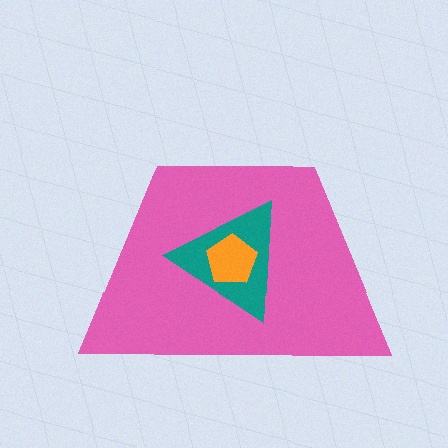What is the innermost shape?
The orange pentagon.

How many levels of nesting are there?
3.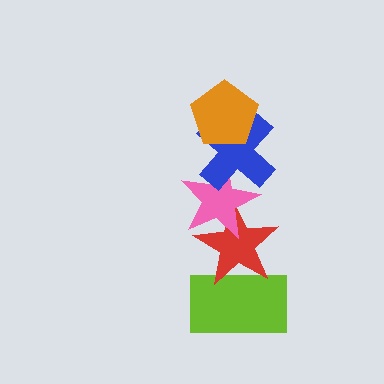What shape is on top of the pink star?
The blue cross is on top of the pink star.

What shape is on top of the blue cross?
The orange pentagon is on top of the blue cross.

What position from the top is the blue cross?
The blue cross is 2nd from the top.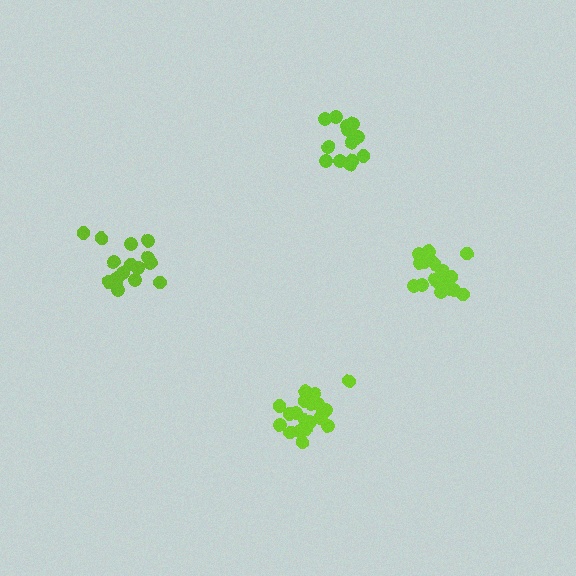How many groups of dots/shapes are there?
There are 4 groups.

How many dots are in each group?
Group 1: 14 dots, Group 2: 17 dots, Group 3: 20 dots, Group 4: 18 dots (69 total).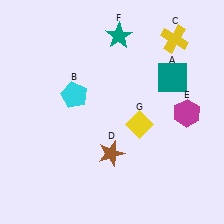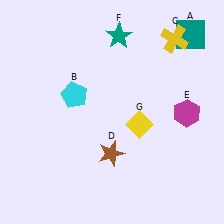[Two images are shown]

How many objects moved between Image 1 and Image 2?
1 object moved between the two images.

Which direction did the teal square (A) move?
The teal square (A) moved up.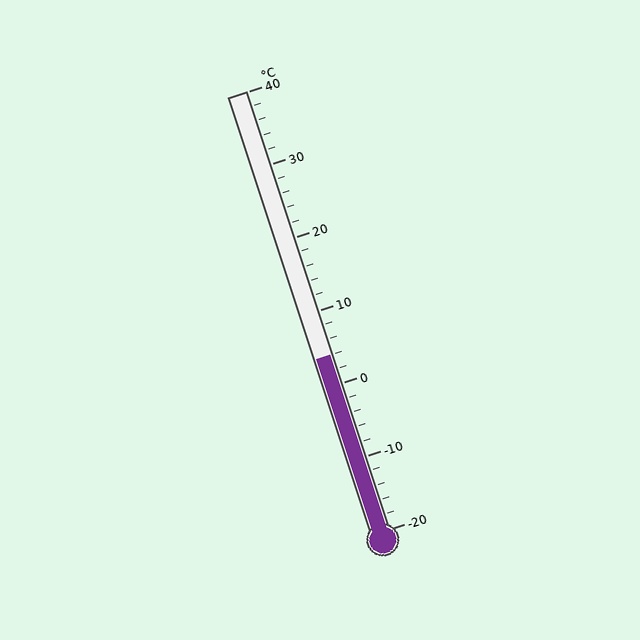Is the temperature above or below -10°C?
The temperature is above -10°C.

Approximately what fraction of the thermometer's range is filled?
The thermometer is filled to approximately 40% of its range.